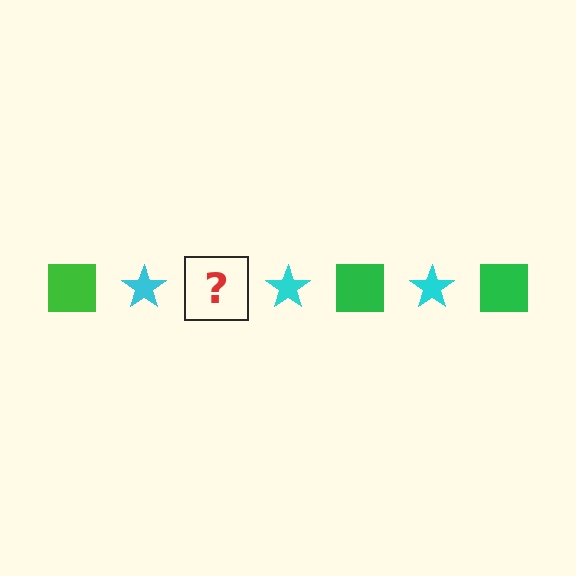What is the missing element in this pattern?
The missing element is a green square.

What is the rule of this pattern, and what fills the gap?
The rule is that the pattern alternates between green square and cyan star. The gap should be filled with a green square.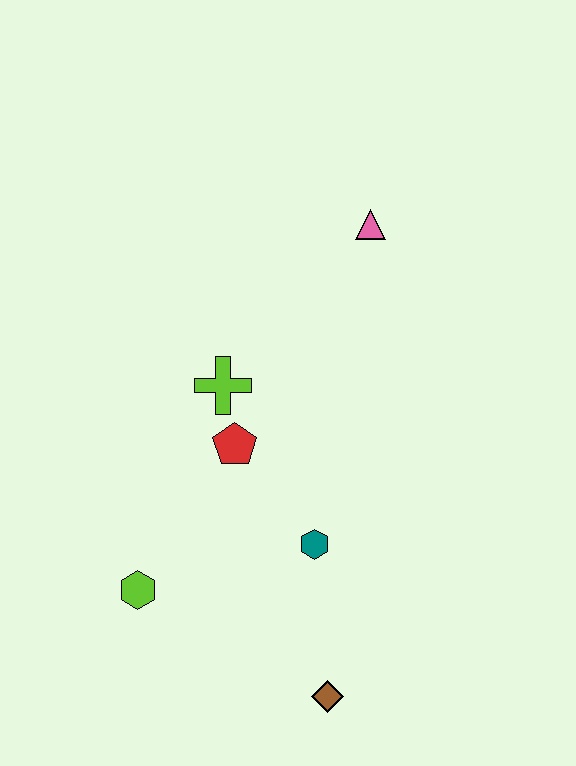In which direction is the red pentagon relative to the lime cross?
The red pentagon is below the lime cross.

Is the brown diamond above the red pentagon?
No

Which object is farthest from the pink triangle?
The brown diamond is farthest from the pink triangle.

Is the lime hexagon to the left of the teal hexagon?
Yes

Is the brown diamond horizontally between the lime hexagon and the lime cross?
No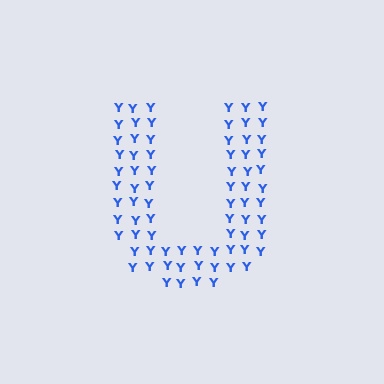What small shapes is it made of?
It is made of small letter Y's.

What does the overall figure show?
The overall figure shows the letter U.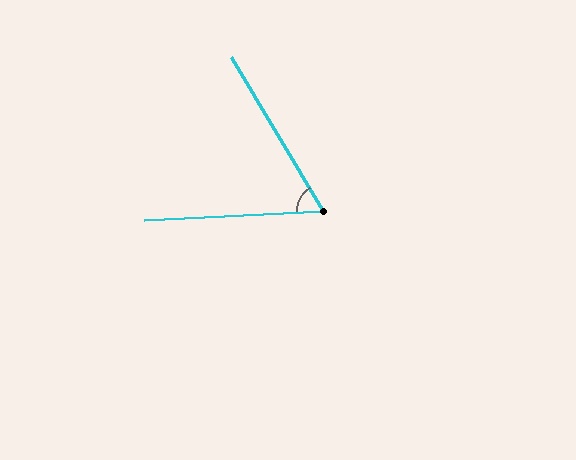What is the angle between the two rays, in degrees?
Approximately 62 degrees.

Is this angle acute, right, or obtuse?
It is acute.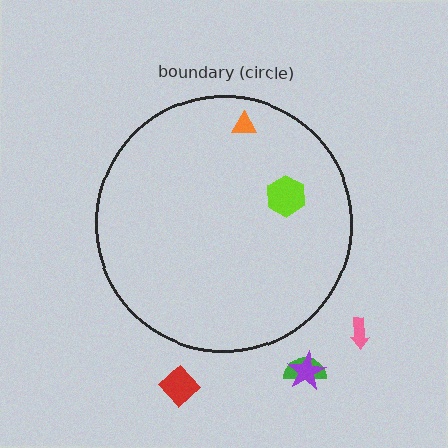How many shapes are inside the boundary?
2 inside, 4 outside.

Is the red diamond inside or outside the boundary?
Outside.